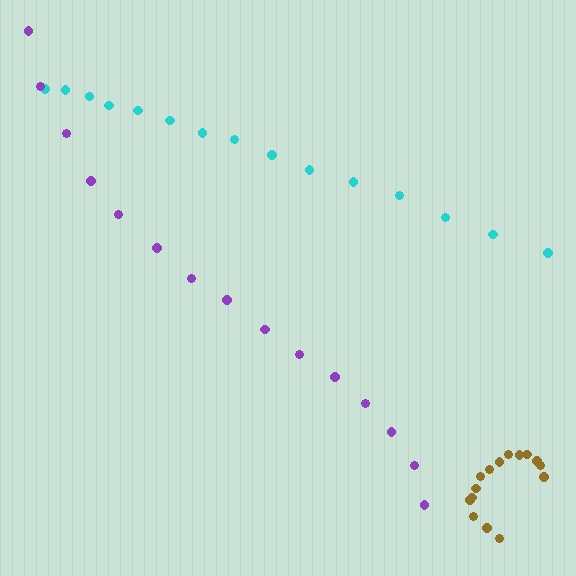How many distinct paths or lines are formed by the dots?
There are 3 distinct paths.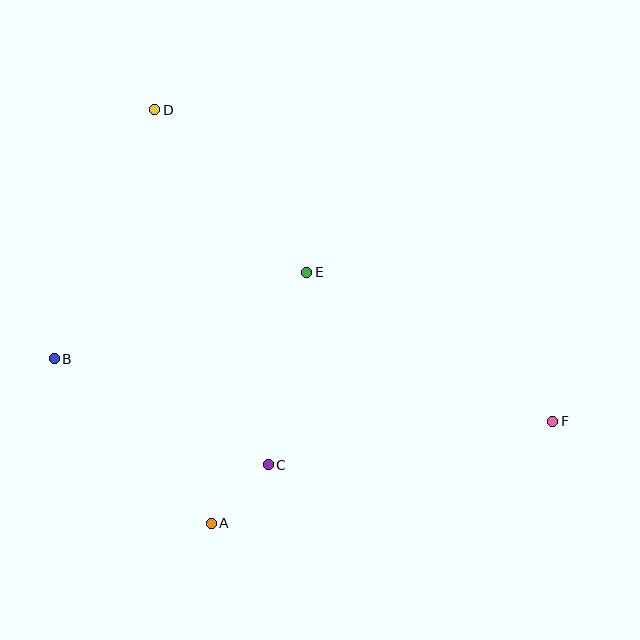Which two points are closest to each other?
Points A and C are closest to each other.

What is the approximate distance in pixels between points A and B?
The distance between A and B is approximately 228 pixels.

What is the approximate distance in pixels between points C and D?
The distance between C and D is approximately 373 pixels.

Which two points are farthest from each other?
Points D and F are farthest from each other.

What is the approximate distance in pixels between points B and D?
The distance between B and D is approximately 268 pixels.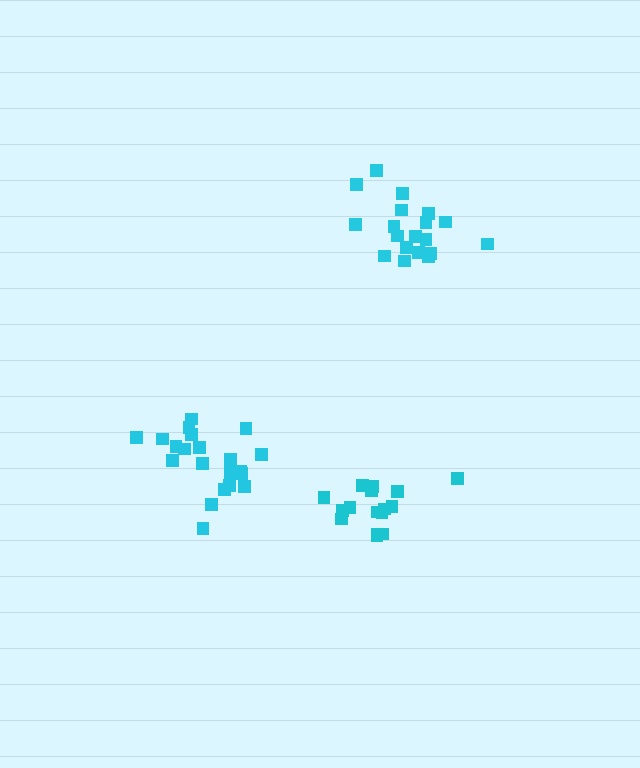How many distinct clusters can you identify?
There are 3 distinct clusters.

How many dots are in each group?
Group 1: 21 dots, Group 2: 19 dots, Group 3: 16 dots (56 total).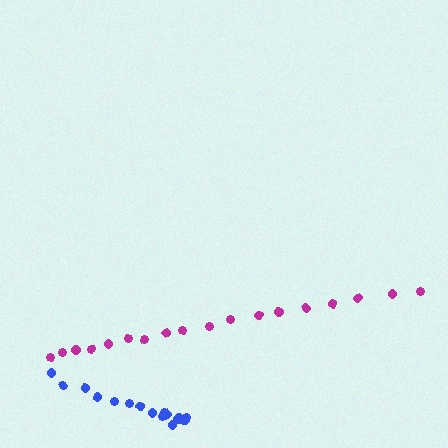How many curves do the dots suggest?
There are 2 distinct paths.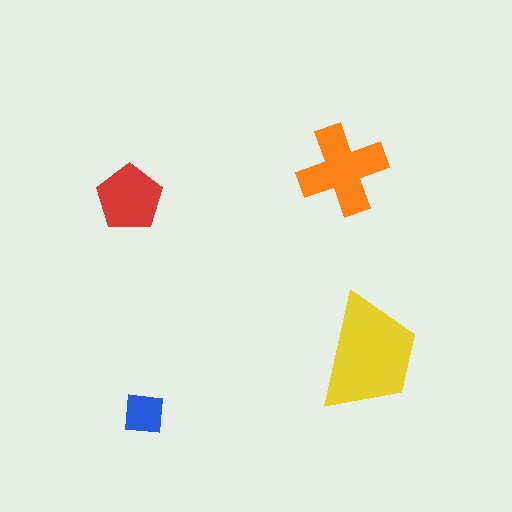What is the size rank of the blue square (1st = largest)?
4th.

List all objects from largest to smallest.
The yellow trapezoid, the orange cross, the red pentagon, the blue square.